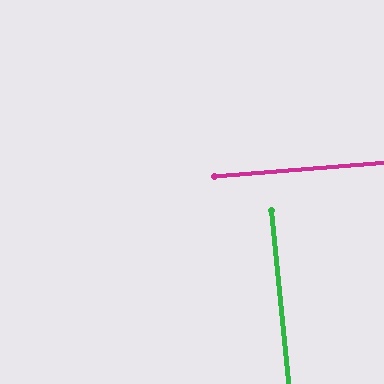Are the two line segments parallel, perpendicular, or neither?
Perpendicular — they meet at approximately 89°.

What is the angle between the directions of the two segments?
Approximately 89 degrees.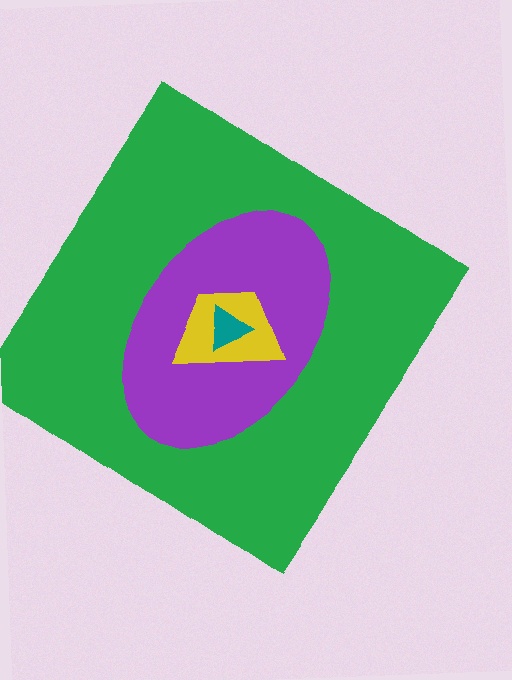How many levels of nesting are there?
4.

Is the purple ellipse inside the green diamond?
Yes.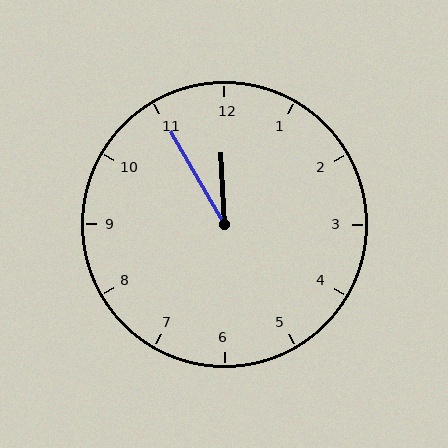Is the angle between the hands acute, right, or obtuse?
It is acute.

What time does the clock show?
11:55.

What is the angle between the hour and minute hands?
Approximately 28 degrees.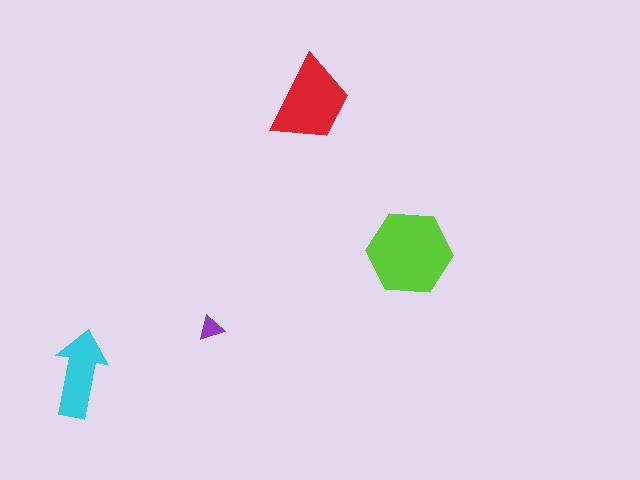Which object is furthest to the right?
The lime hexagon is rightmost.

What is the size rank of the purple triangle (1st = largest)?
4th.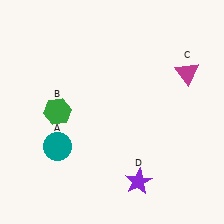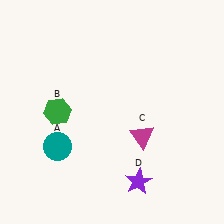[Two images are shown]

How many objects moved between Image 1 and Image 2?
1 object moved between the two images.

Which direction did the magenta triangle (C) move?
The magenta triangle (C) moved down.